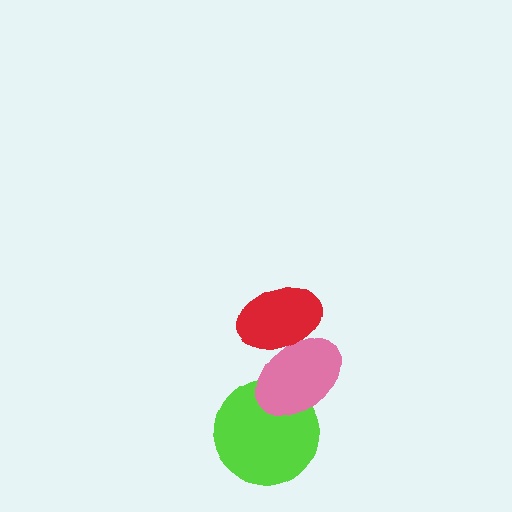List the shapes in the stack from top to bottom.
From top to bottom: the red ellipse, the pink ellipse, the lime circle.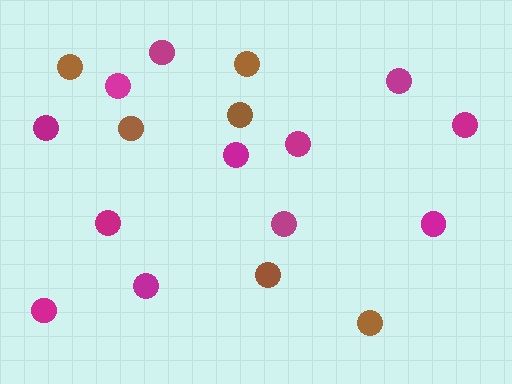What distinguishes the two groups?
There are 2 groups: one group of magenta circles (12) and one group of brown circles (6).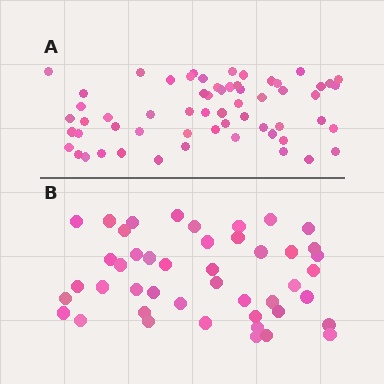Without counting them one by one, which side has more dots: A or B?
Region A (the top region) has more dots.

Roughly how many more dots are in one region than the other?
Region A has approximately 15 more dots than region B.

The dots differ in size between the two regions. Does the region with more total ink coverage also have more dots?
No. Region B has more total ink coverage because its dots are larger, but region A actually contains more individual dots. Total area can be misleading — the number of items is what matters here.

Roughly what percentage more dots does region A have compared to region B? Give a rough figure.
About 35% more.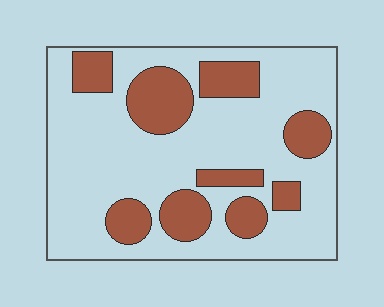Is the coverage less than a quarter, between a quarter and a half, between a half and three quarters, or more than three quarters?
Between a quarter and a half.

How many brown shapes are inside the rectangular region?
9.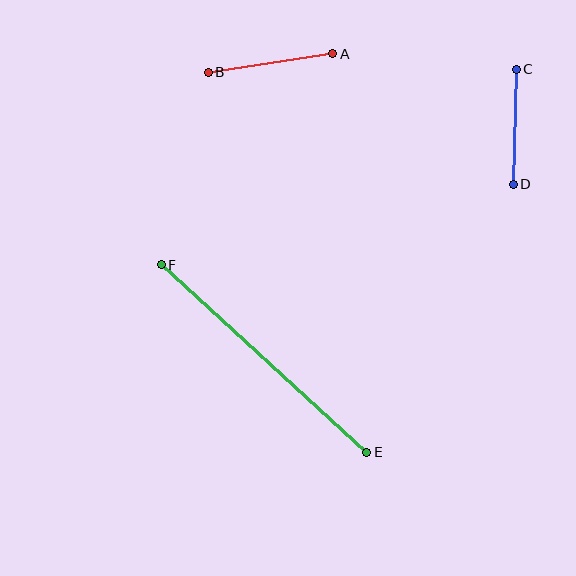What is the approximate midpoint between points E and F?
The midpoint is at approximately (264, 358) pixels.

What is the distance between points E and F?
The distance is approximately 278 pixels.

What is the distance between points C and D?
The distance is approximately 115 pixels.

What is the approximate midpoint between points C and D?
The midpoint is at approximately (515, 127) pixels.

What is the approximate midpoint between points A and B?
The midpoint is at approximately (271, 63) pixels.